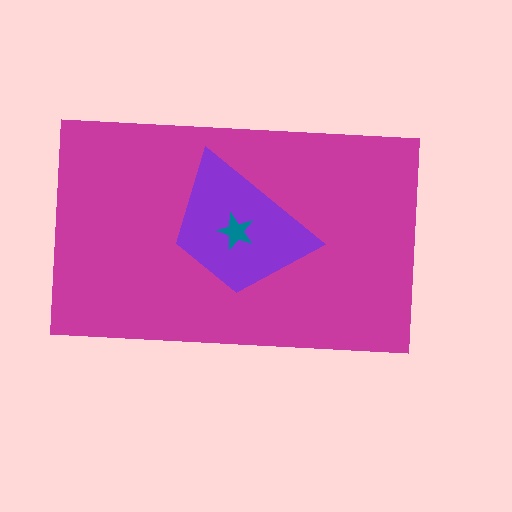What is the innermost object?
The teal star.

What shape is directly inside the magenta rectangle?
The purple trapezoid.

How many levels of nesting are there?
3.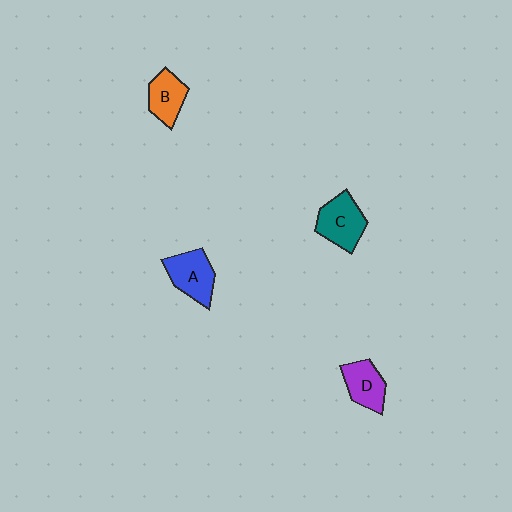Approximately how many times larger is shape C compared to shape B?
Approximately 1.3 times.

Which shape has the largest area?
Shape C (teal).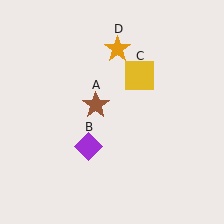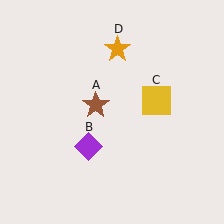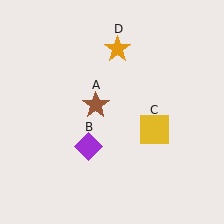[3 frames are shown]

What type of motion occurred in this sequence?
The yellow square (object C) rotated clockwise around the center of the scene.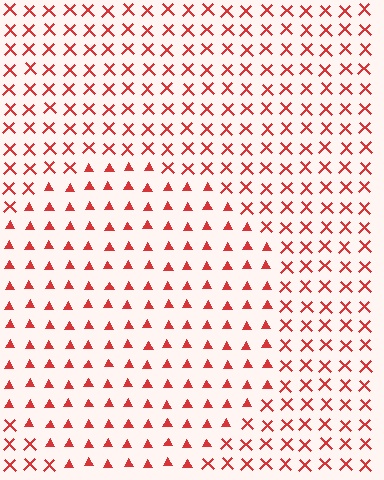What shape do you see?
I see a circle.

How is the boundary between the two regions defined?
The boundary is defined by a change in element shape: triangles inside vs. X marks outside. All elements share the same color and spacing.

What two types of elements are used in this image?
The image uses triangles inside the circle region and X marks outside it.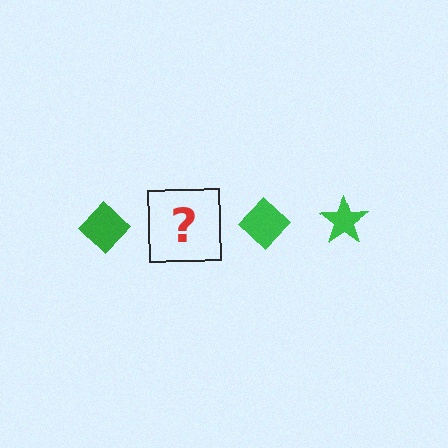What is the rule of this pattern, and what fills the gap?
The rule is that the pattern cycles through diamond, star shapes in green. The gap should be filled with a green star.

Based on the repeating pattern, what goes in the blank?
The blank should be a green star.